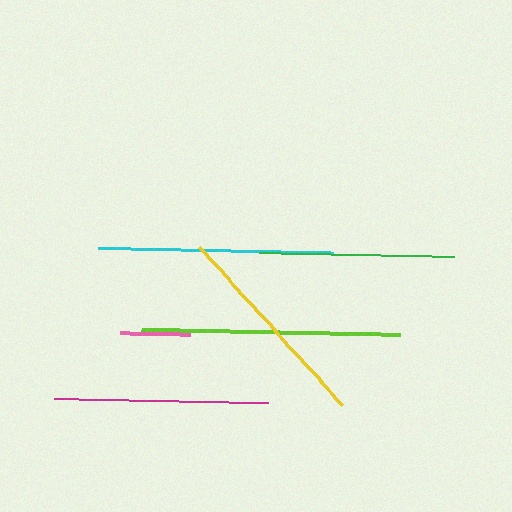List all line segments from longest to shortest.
From longest to shortest: lime, cyan, magenta, yellow, green, pink.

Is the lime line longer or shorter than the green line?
The lime line is longer than the green line.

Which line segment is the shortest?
The pink line is the shortest at approximately 70 pixels.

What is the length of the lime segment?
The lime segment is approximately 259 pixels long.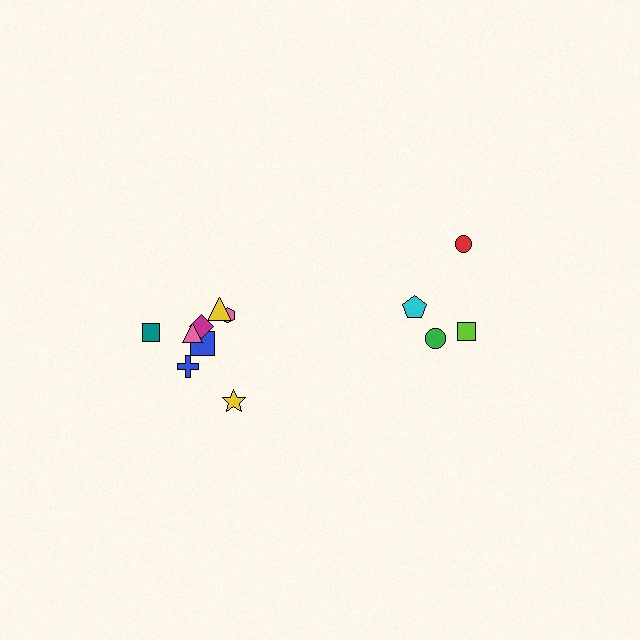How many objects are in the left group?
There are 8 objects.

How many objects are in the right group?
There are 4 objects.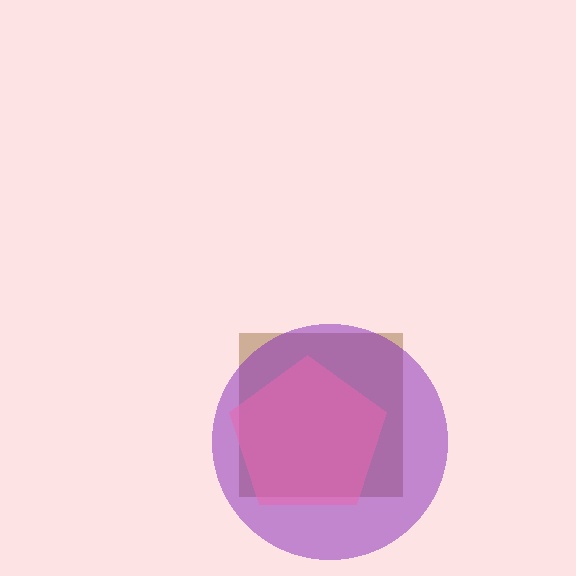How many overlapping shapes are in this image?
There are 3 overlapping shapes in the image.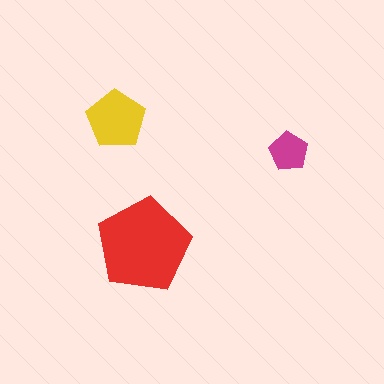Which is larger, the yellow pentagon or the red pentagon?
The red one.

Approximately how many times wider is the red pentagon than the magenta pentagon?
About 2.5 times wider.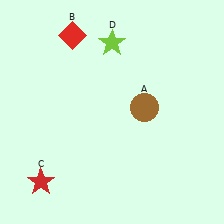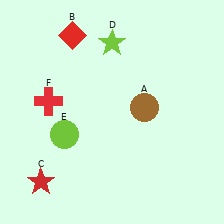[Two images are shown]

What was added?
A lime circle (E), a red cross (F) were added in Image 2.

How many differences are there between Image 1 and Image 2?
There are 2 differences between the two images.